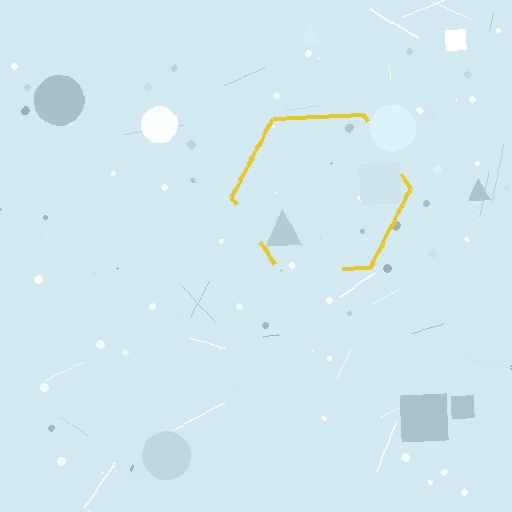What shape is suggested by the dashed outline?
The dashed outline suggests a hexagon.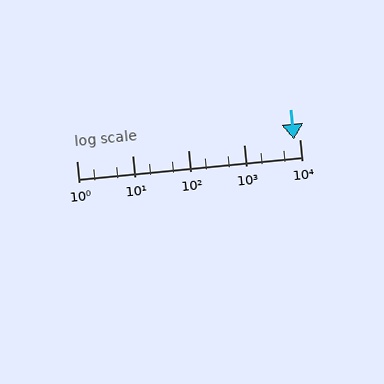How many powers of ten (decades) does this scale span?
The scale spans 4 decades, from 1 to 10000.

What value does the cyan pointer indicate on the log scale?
The pointer indicates approximately 8000.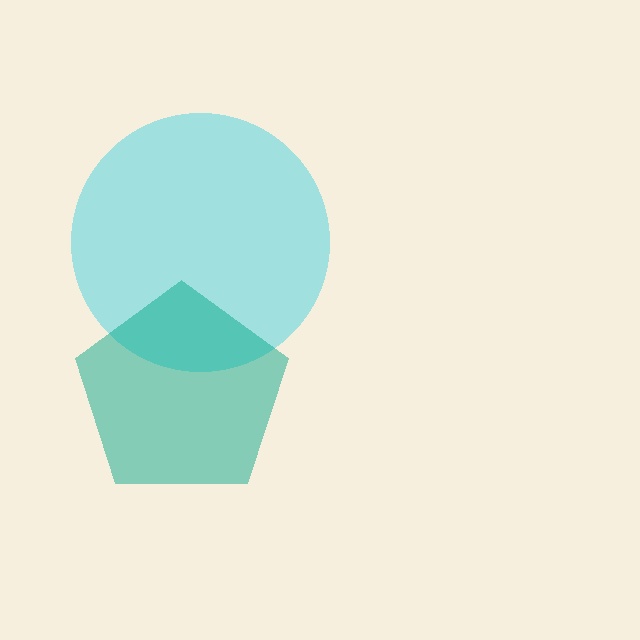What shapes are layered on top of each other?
The layered shapes are: a cyan circle, a teal pentagon.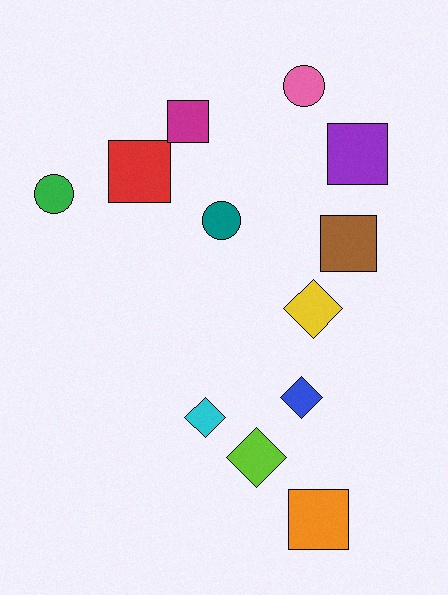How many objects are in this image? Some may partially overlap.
There are 12 objects.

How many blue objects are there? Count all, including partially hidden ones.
There is 1 blue object.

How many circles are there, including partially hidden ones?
There are 3 circles.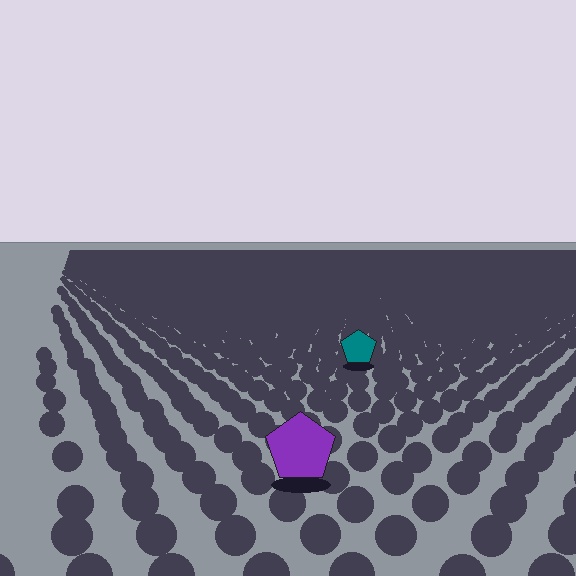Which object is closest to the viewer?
The purple pentagon is closest. The texture marks near it are larger and more spread out.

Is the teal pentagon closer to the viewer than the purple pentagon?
No. The purple pentagon is closer — you can tell from the texture gradient: the ground texture is coarser near it.